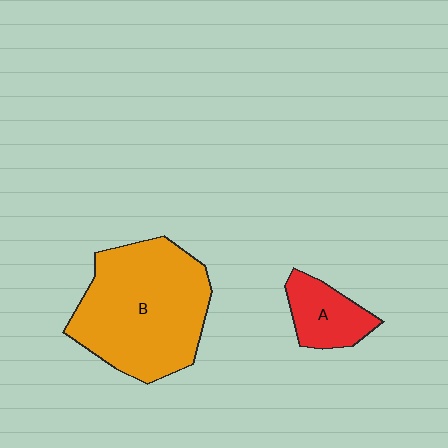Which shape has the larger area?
Shape B (orange).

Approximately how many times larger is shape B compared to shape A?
Approximately 3.2 times.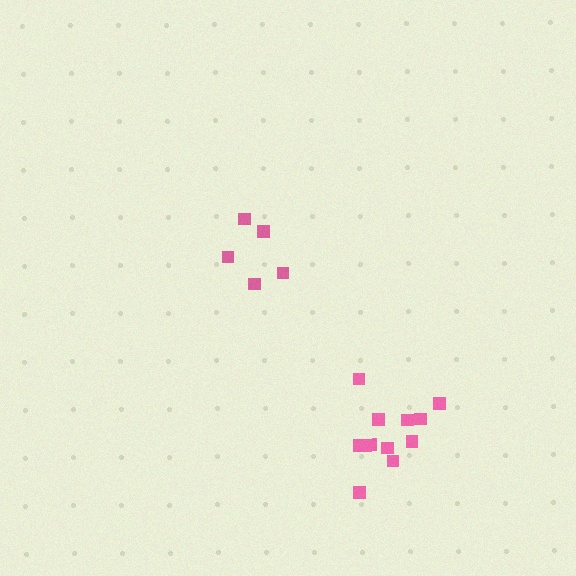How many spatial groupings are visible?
There are 2 spatial groupings.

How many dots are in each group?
Group 1: 11 dots, Group 2: 5 dots (16 total).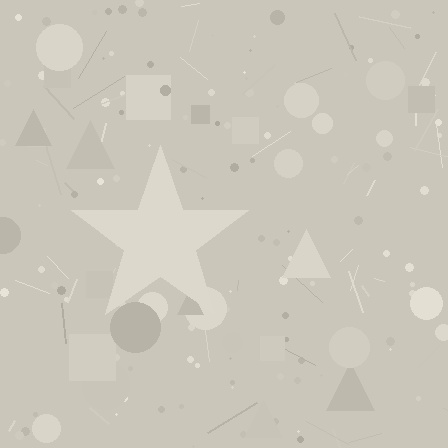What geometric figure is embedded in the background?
A star is embedded in the background.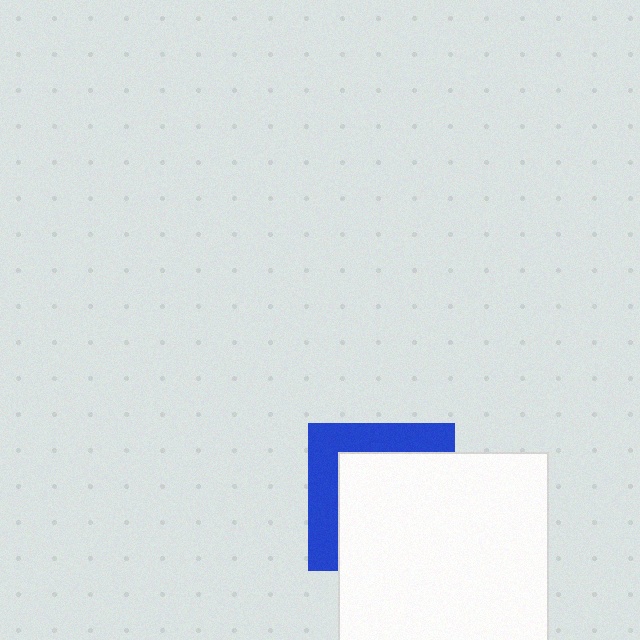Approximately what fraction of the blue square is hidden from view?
Roughly 65% of the blue square is hidden behind the white rectangle.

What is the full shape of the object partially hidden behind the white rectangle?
The partially hidden object is a blue square.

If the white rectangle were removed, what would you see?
You would see the complete blue square.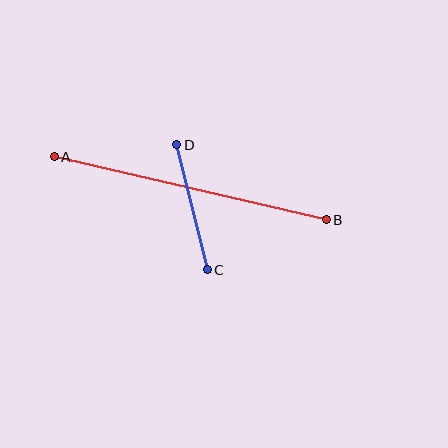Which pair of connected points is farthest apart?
Points A and B are farthest apart.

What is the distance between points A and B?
The distance is approximately 279 pixels.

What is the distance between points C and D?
The distance is approximately 128 pixels.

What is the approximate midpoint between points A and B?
The midpoint is at approximately (190, 188) pixels.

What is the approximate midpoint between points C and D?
The midpoint is at approximately (192, 207) pixels.